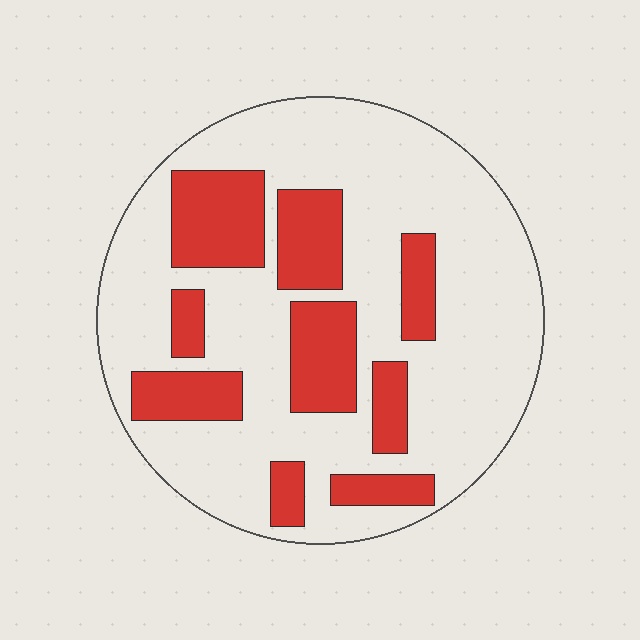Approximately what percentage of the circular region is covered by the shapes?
Approximately 30%.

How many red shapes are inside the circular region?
9.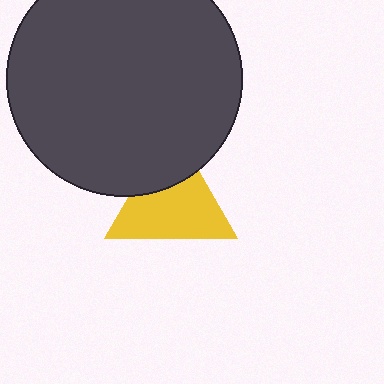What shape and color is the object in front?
The object in front is a dark gray circle.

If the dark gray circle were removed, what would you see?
You would see the complete yellow triangle.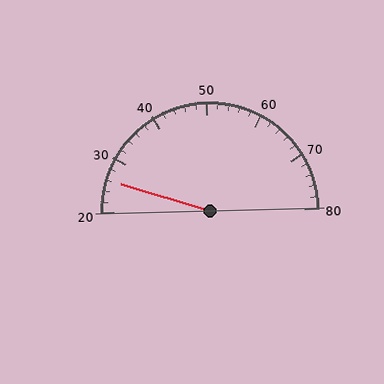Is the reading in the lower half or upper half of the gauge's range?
The reading is in the lower half of the range (20 to 80).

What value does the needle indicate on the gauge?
The needle indicates approximately 26.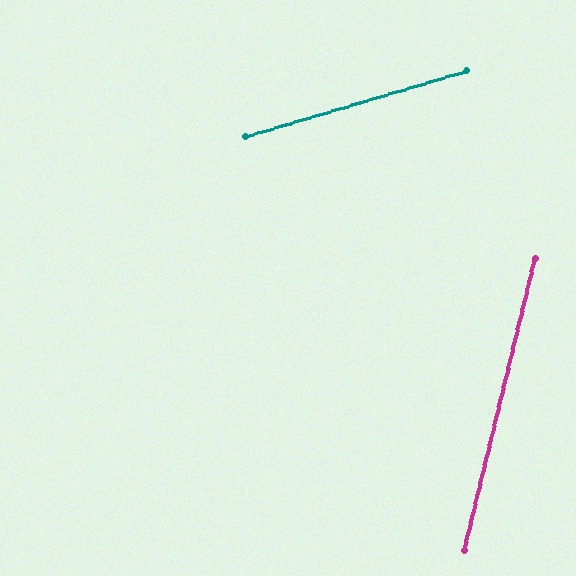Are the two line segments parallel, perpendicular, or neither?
Neither parallel nor perpendicular — they differ by about 60°.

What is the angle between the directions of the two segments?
Approximately 60 degrees.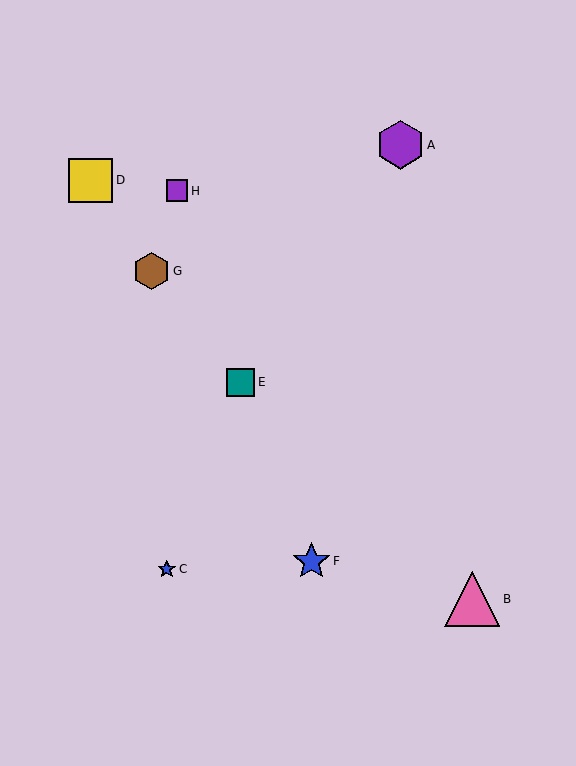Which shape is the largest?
The pink triangle (labeled B) is the largest.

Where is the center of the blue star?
The center of the blue star is at (311, 561).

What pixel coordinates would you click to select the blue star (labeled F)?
Click at (311, 561) to select the blue star F.